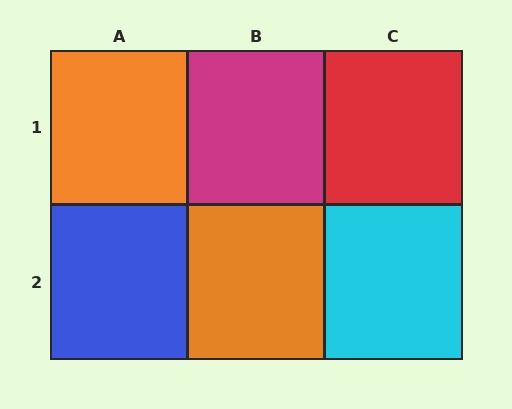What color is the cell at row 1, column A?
Orange.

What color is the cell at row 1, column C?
Red.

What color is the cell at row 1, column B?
Magenta.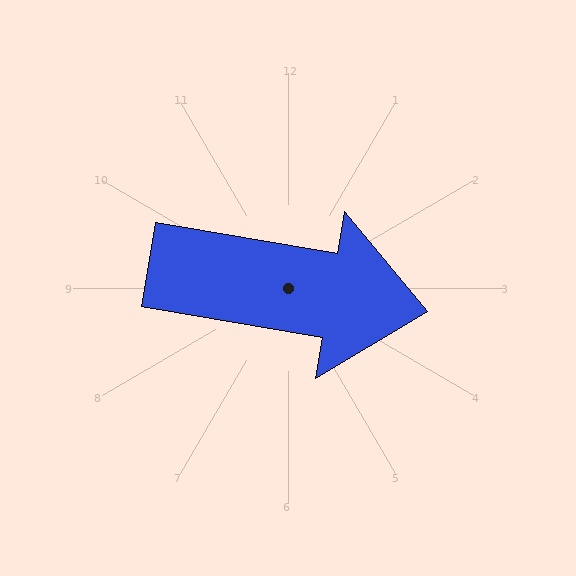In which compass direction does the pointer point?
East.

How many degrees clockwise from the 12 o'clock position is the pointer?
Approximately 100 degrees.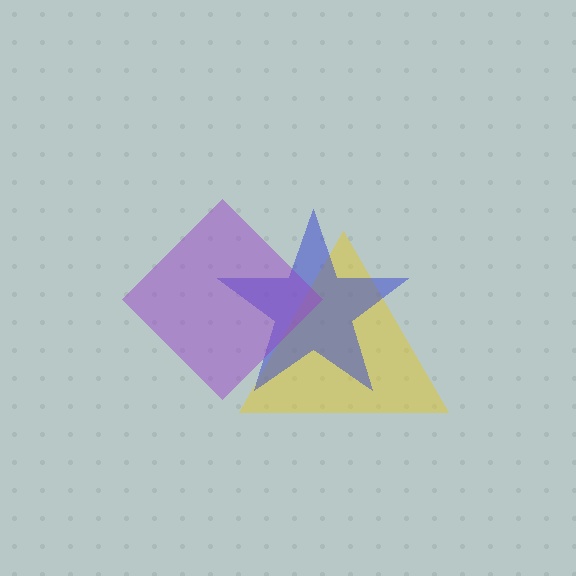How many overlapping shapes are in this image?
There are 3 overlapping shapes in the image.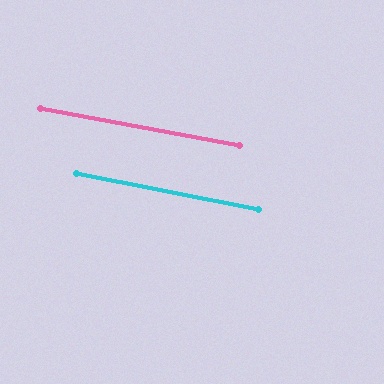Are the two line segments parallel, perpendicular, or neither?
Parallel — their directions differ by only 0.7°.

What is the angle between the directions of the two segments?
Approximately 1 degree.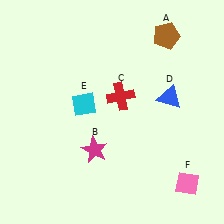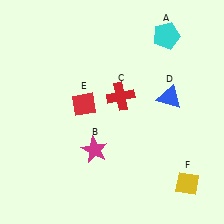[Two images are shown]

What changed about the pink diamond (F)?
In Image 1, F is pink. In Image 2, it changed to yellow.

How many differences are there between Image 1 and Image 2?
There are 3 differences between the two images.